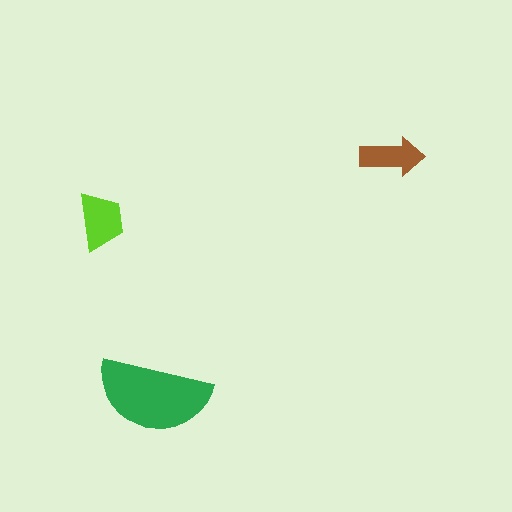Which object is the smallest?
The brown arrow.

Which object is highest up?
The brown arrow is topmost.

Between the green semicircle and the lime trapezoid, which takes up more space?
The green semicircle.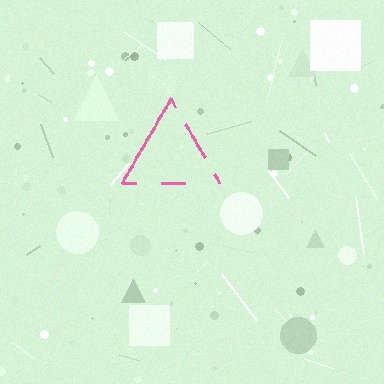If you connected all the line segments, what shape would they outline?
They would outline a triangle.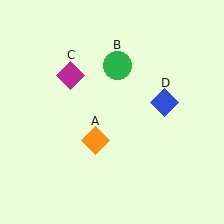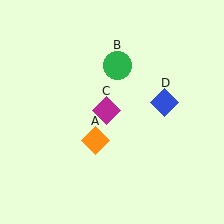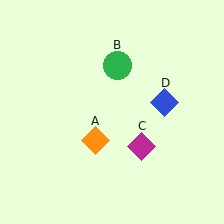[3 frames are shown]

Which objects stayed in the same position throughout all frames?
Orange diamond (object A) and green circle (object B) and blue diamond (object D) remained stationary.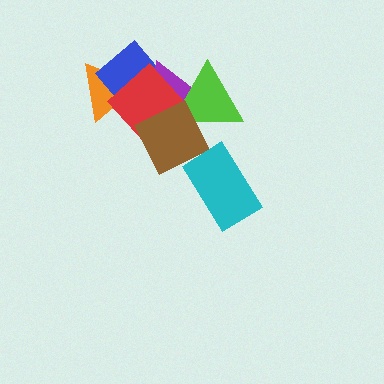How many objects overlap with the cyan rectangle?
0 objects overlap with the cyan rectangle.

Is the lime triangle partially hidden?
Yes, it is partially covered by another shape.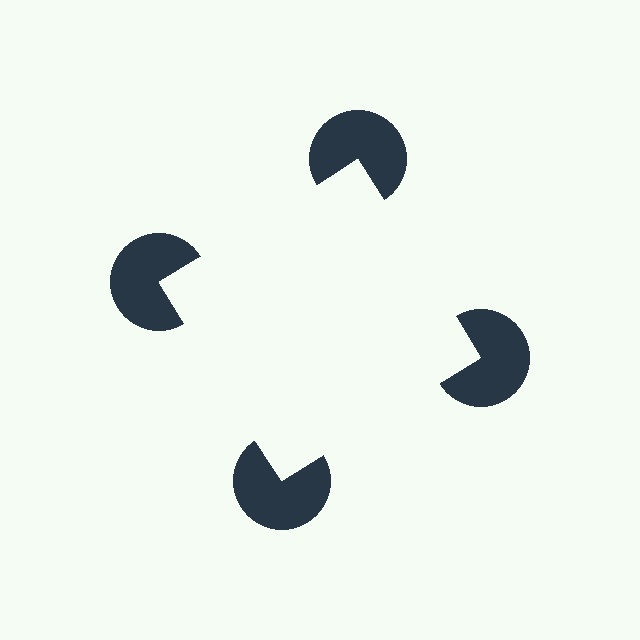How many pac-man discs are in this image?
There are 4 — one at each vertex of the illusory square.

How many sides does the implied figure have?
4 sides.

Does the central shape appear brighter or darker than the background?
It typically appears slightly brighter than the background, even though no actual brightness change is drawn.